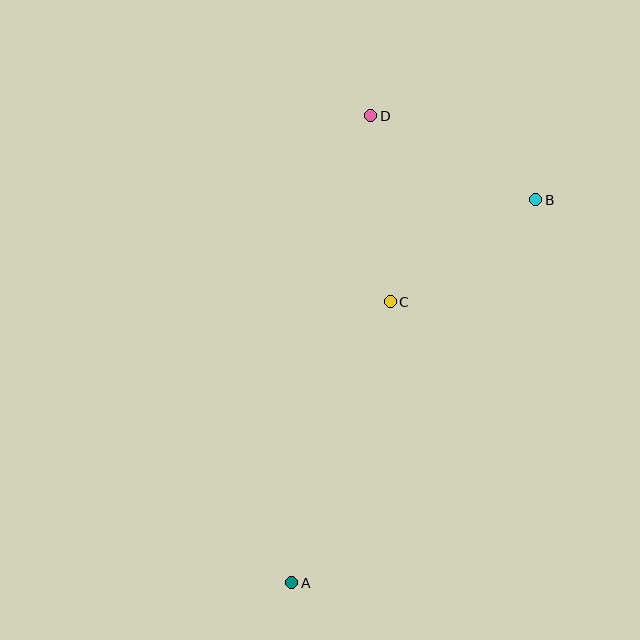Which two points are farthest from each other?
Points A and D are farthest from each other.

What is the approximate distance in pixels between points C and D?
The distance between C and D is approximately 187 pixels.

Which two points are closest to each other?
Points B and C are closest to each other.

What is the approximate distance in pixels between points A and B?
The distance between A and B is approximately 454 pixels.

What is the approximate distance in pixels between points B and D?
The distance between B and D is approximately 185 pixels.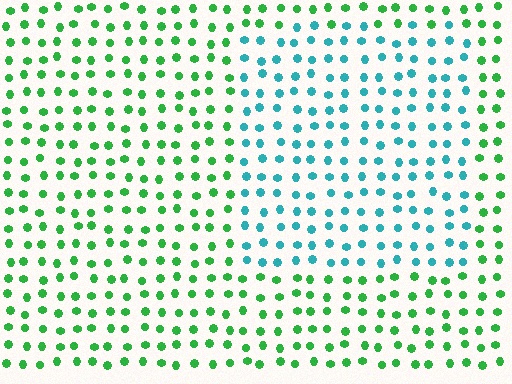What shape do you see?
I see a rectangle.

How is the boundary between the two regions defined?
The boundary is defined purely by a slight shift in hue (about 53 degrees). Spacing, size, and orientation are identical on both sides.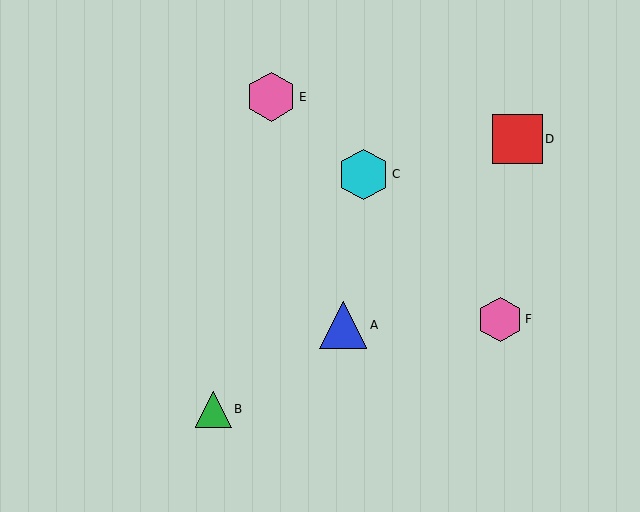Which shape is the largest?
The cyan hexagon (labeled C) is the largest.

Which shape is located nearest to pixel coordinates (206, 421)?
The green triangle (labeled B) at (213, 409) is nearest to that location.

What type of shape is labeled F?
Shape F is a pink hexagon.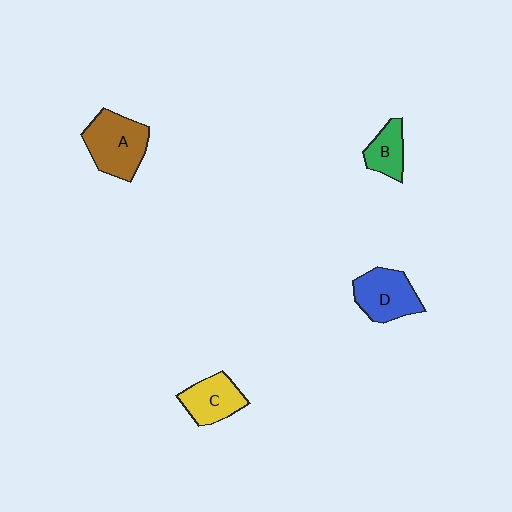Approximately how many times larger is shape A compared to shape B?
Approximately 1.9 times.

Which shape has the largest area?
Shape A (brown).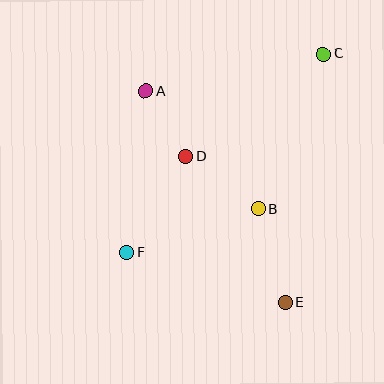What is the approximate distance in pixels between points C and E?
The distance between C and E is approximately 251 pixels.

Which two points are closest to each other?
Points A and D are closest to each other.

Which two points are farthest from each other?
Points C and F are farthest from each other.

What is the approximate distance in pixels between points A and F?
The distance between A and F is approximately 162 pixels.